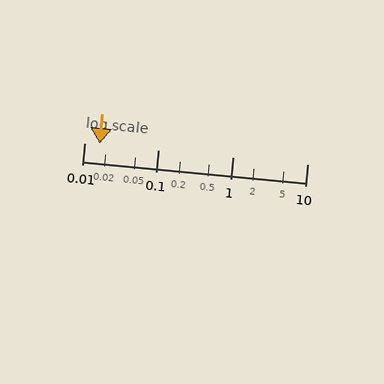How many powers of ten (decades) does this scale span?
The scale spans 3 decades, from 0.01 to 10.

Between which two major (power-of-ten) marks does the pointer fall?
The pointer is between 0.01 and 0.1.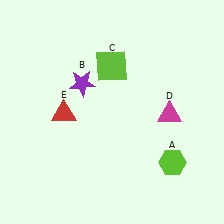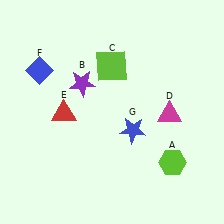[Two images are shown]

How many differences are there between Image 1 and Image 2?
There are 2 differences between the two images.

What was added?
A blue diamond (F), a blue star (G) were added in Image 2.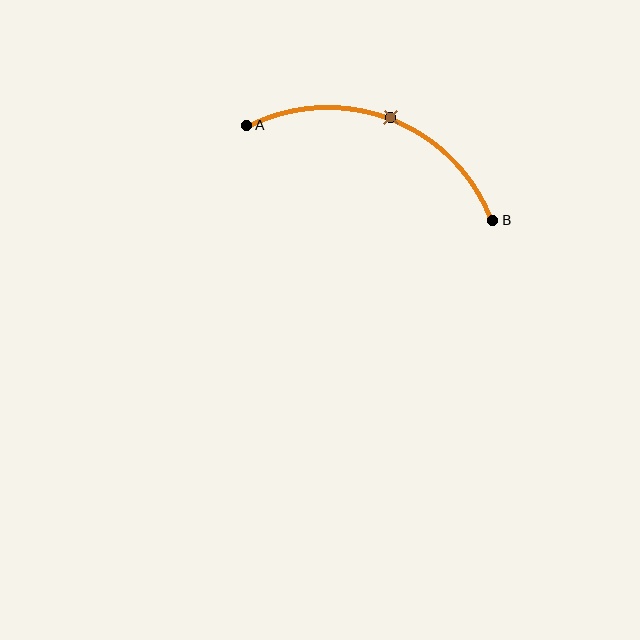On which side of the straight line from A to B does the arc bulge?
The arc bulges above the straight line connecting A and B.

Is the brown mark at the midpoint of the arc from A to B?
Yes. The brown mark lies on the arc at equal arc-length from both A and B — it is the arc midpoint.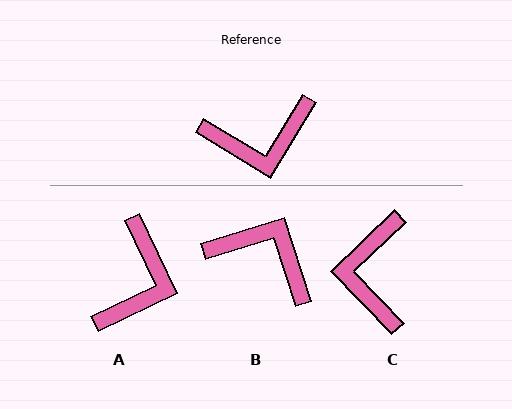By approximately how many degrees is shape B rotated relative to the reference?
Approximately 139 degrees counter-clockwise.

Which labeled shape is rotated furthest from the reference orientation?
B, about 139 degrees away.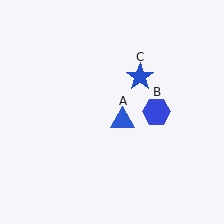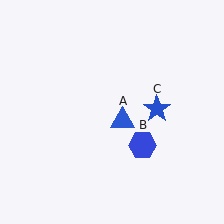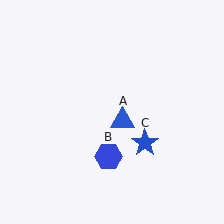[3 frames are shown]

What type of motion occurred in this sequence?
The blue hexagon (object B), blue star (object C) rotated clockwise around the center of the scene.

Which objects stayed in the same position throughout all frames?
Blue triangle (object A) remained stationary.